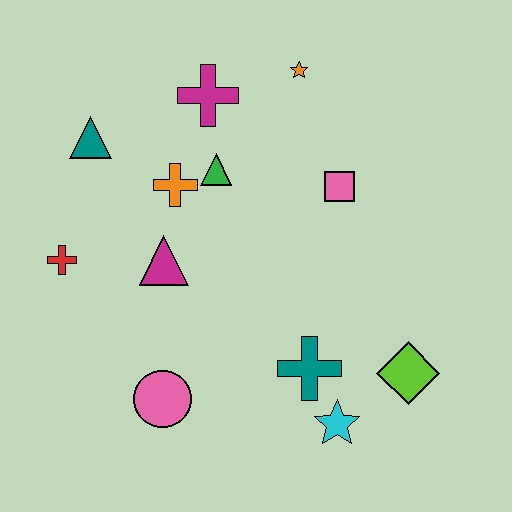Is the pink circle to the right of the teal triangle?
Yes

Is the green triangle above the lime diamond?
Yes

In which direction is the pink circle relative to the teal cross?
The pink circle is to the left of the teal cross.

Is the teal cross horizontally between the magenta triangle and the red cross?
No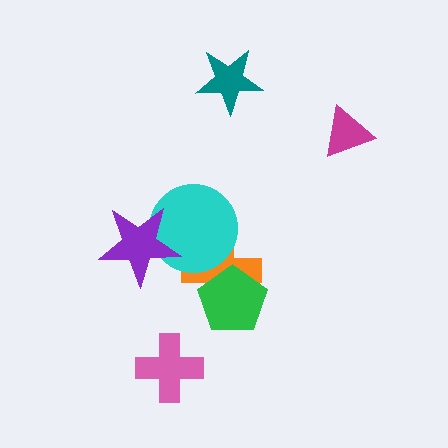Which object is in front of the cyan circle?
The purple star is in front of the cyan circle.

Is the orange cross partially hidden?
Yes, it is partially covered by another shape.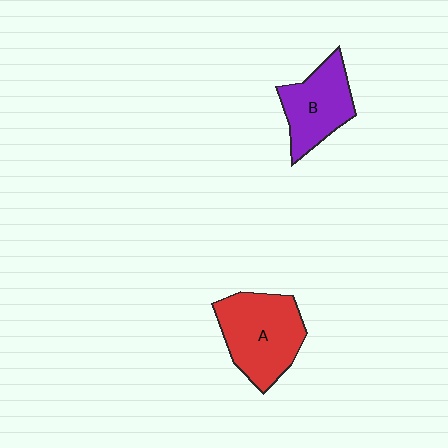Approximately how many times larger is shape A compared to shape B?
Approximately 1.3 times.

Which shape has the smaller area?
Shape B (purple).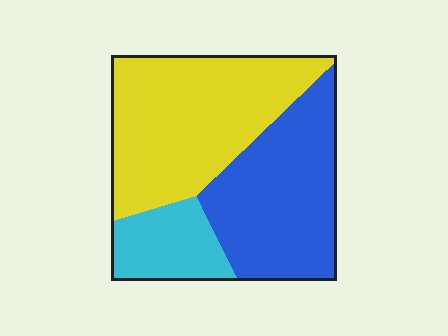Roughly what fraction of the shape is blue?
Blue covers about 40% of the shape.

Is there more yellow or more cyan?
Yellow.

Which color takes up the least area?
Cyan, at roughly 15%.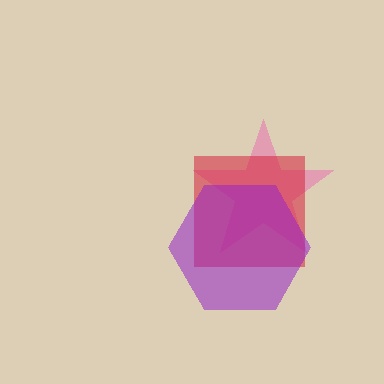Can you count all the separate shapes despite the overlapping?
Yes, there are 3 separate shapes.